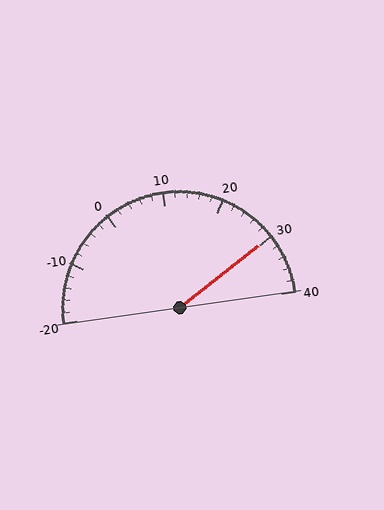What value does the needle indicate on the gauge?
The needle indicates approximately 30.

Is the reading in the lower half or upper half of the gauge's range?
The reading is in the upper half of the range (-20 to 40).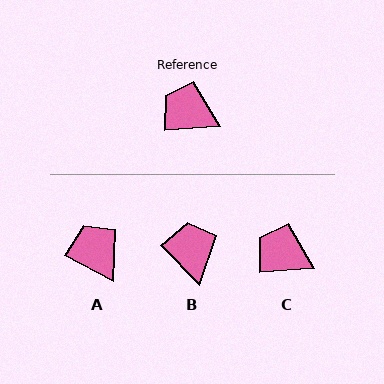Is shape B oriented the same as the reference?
No, it is off by about 49 degrees.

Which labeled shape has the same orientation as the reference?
C.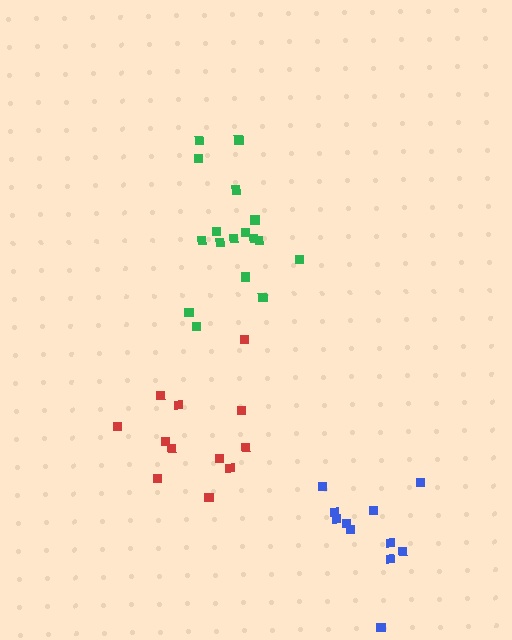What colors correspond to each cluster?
The clusters are colored: green, blue, red.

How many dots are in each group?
Group 1: 17 dots, Group 2: 11 dots, Group 3: 12 dots (40 total).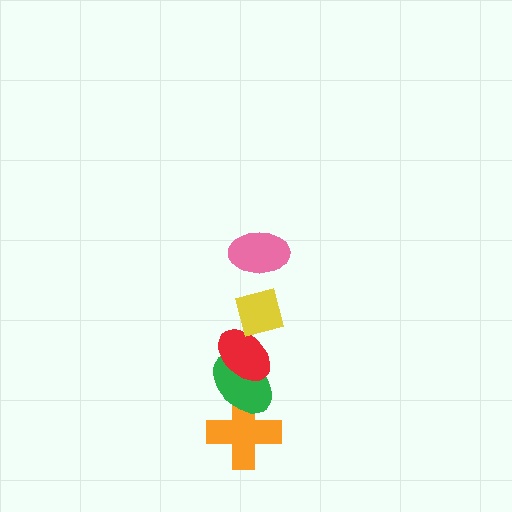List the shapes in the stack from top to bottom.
From top to bottom: the pink ellipse, the yellow square, the red ellipse, the green ellipse, the orange cross.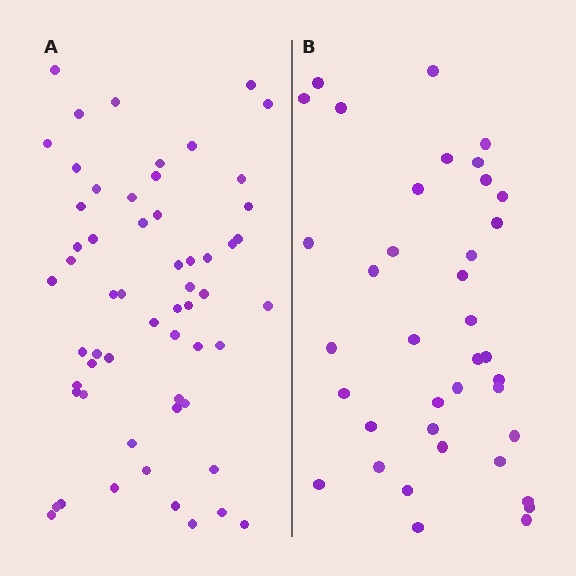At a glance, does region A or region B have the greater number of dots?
Region A (the left region) has more dots.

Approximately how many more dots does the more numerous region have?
Region A has approximately 20 more dots than region B.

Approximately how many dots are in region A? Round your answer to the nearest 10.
About 60 dots. (The exact count is 58, which rounds to 60.)